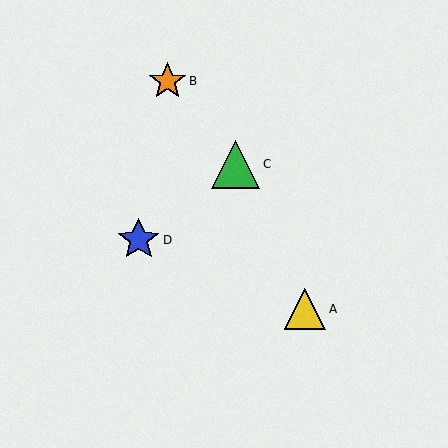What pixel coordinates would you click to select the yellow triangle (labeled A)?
Click at (305, 309) to select the yellow triangle A.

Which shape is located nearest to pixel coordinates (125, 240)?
The blue star (labeled D) at (139, 240) is nearest to that location.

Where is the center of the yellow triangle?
The center of the yellow triangle is at (305, 309).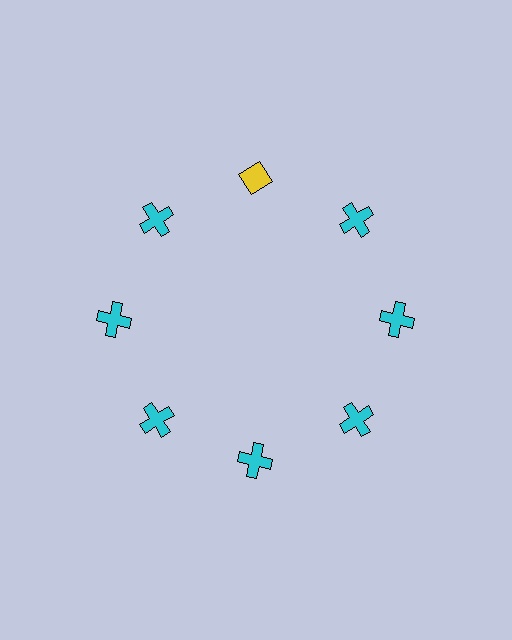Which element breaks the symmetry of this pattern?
The yellow diamond at roughly the 12 o'clock position breaks the symmetry. All other shapes are cyan crosses.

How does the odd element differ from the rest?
It differs in both color (yellow instead of cyan) and shape (diamond instead of cross).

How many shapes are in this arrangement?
There are 8 shapes arranged in a ring pattern.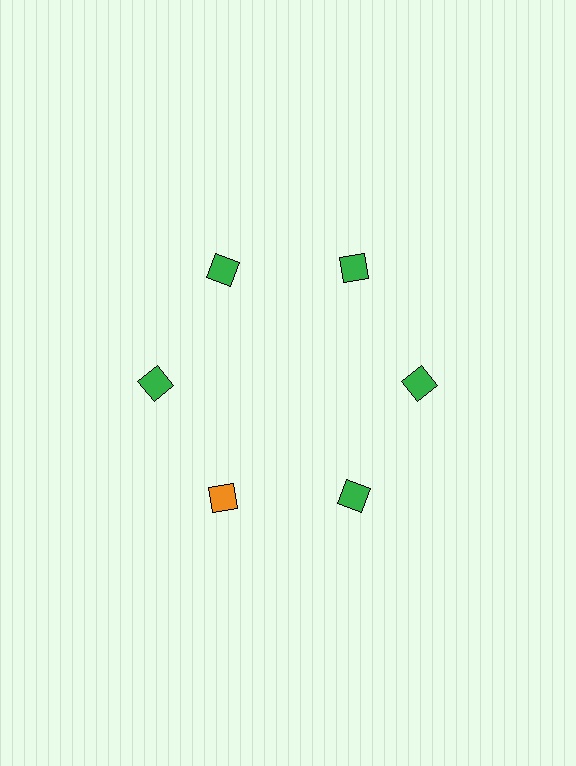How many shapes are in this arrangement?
There are 6 shapes arranged in a ring pattern.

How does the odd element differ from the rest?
It has a different color: orange instead of green.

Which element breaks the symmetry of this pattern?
The orange square at roughly the 7 o'clock position breaks the symmetry. All other shapes are green squares.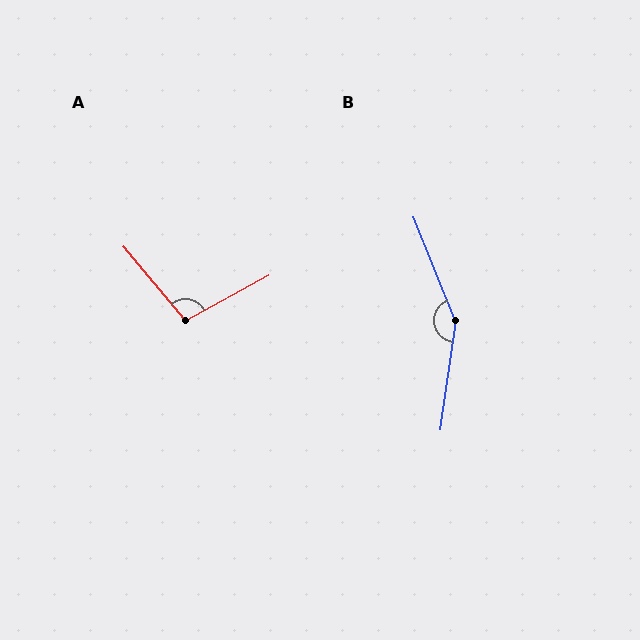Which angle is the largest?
B, at approximately 150 degrees.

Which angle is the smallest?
A, at approximately 102 degrees.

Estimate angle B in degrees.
Approximately 150 degrees.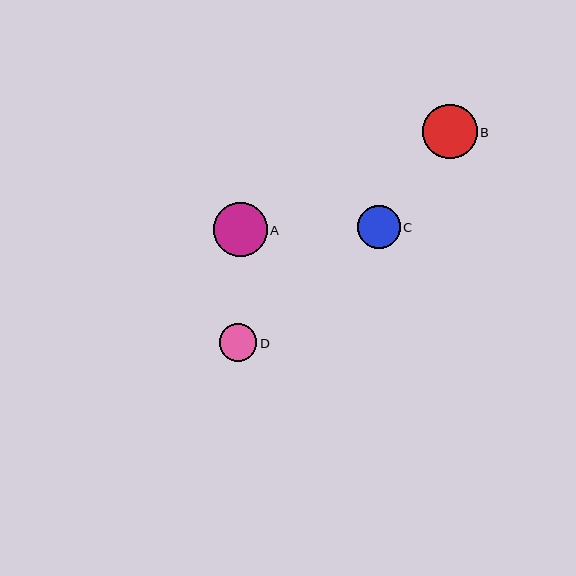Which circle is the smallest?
Circle D is the smallest with a size of approximately 37 pixels.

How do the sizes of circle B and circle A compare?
Circle B and circle A are approximately the same size.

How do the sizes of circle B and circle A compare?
Circle B and circle A are approximately the same size.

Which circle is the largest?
Circle B is the largest with a size of approximately 54 pixels.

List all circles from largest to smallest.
From largest to smallest: B, A, C, D.